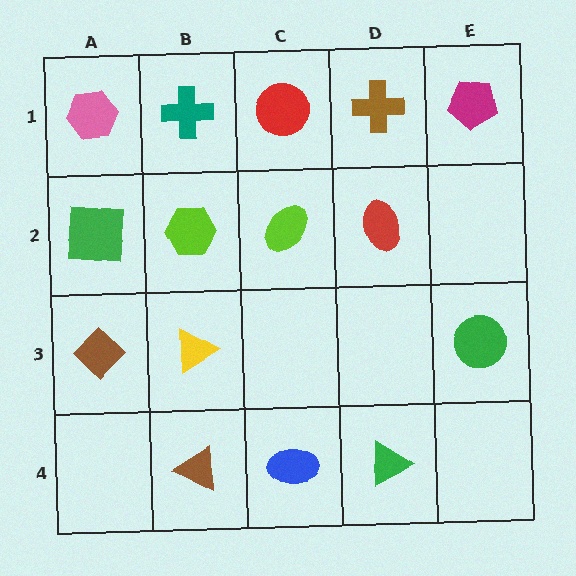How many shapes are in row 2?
4 shapes.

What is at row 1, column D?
A brown cross.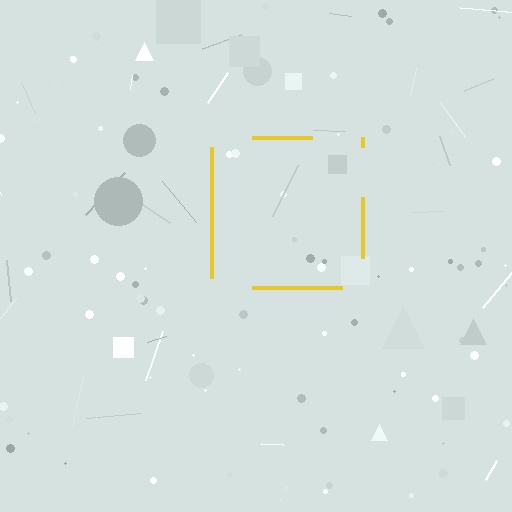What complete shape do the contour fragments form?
The contour fragments form a square.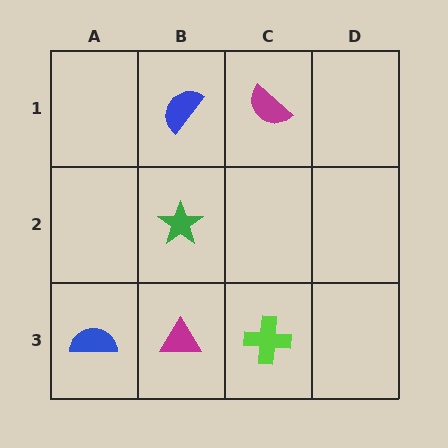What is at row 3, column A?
A blue semicircle.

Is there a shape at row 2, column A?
No, that cell is empty.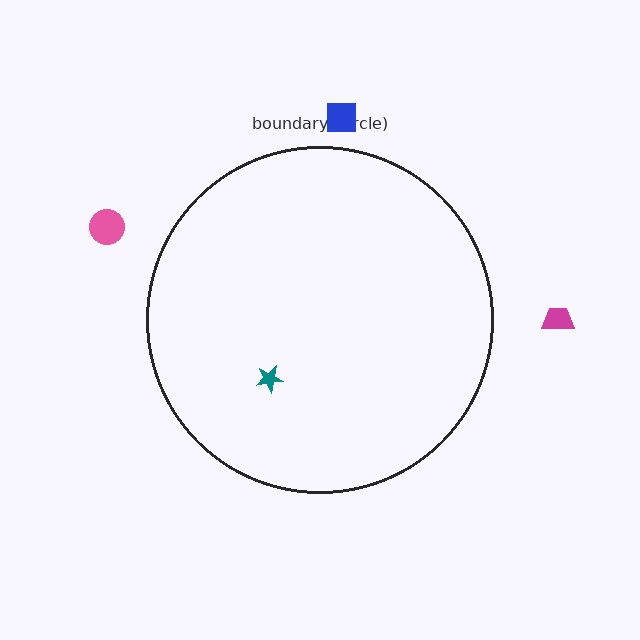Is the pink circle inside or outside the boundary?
Outside.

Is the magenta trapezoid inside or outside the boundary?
Outside.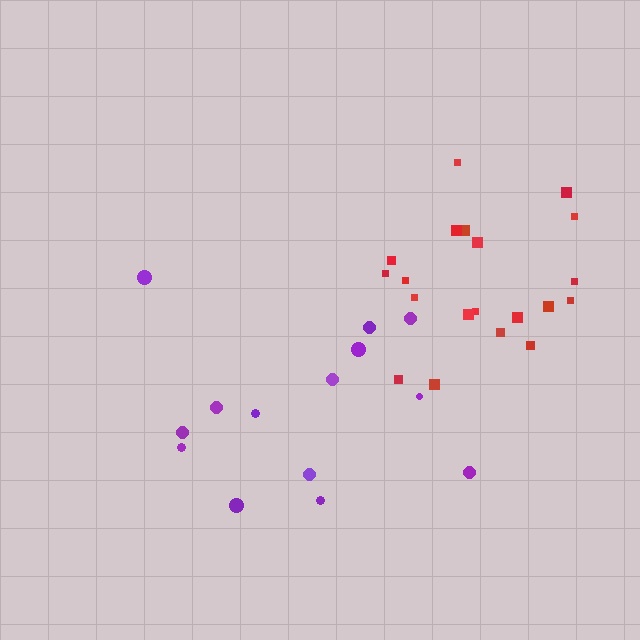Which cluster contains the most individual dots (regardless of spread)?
Red (20).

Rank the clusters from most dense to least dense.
red, purple.